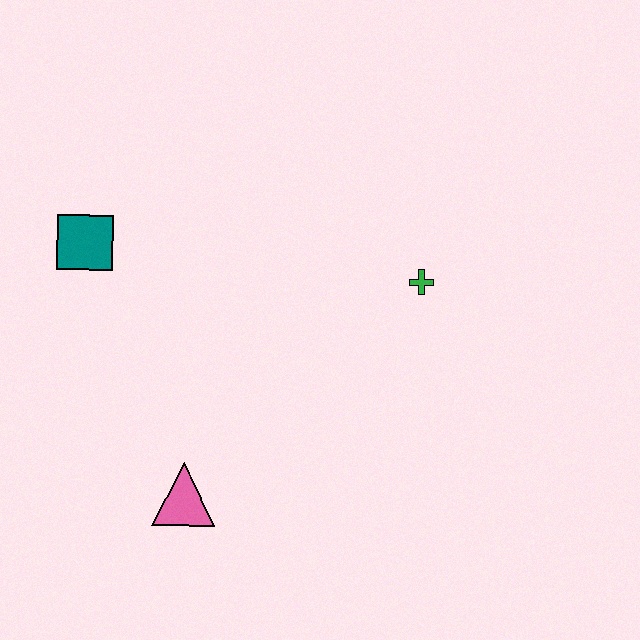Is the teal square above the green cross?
Yes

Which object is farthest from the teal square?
The green cross is farthest from the teal square.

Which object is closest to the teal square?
The pink triangle is closest to the teal square.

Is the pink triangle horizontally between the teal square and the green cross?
Yes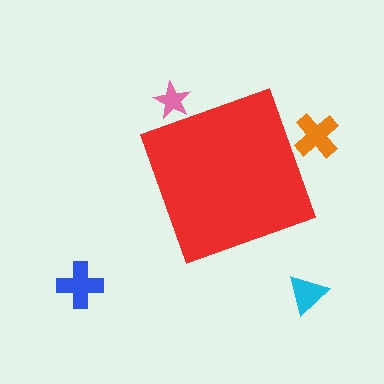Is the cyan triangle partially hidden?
No, the cyan triangle is fully visible.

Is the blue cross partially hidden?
No, the blue cross is fully visible.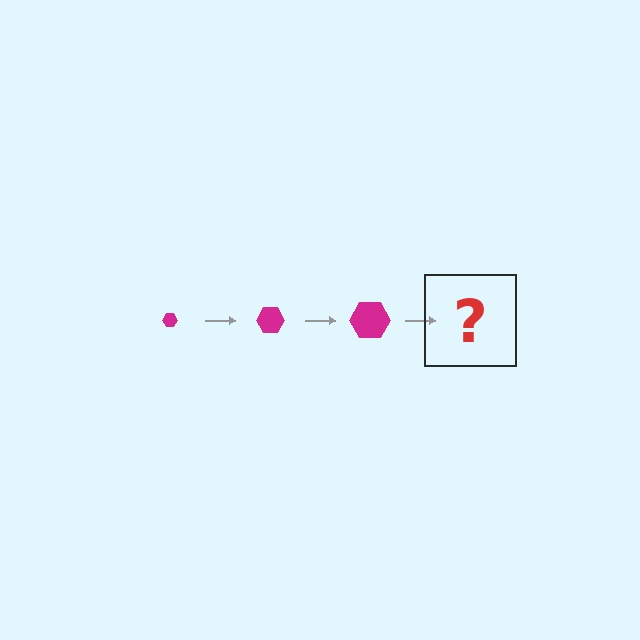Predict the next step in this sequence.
The next step is a magenta hexagon, larger than the previous one.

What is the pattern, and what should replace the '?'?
The pattern is that the hexagon gets progressively larger each step. The '?' should be a magenta hexagon, larger than the previous one.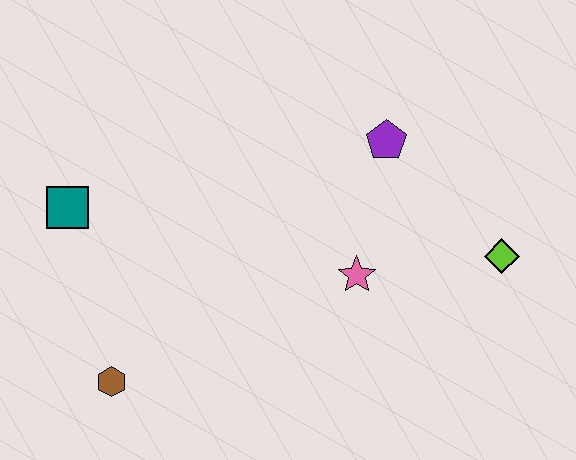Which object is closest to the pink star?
The purple pentagon is closest to the pink star.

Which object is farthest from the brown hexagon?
The lime diamond is farthest from the brown hexagon.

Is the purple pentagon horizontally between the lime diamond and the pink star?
Yes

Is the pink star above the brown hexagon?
Yes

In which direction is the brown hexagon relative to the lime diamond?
The brown hexagon is to the left of the lime diamond.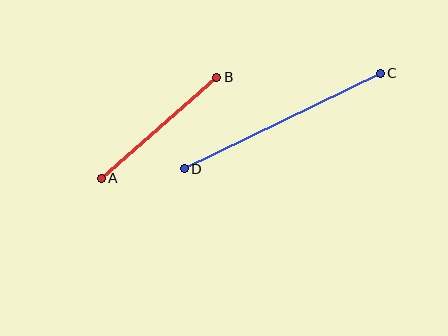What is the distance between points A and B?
The distance is approximately 154 pixels.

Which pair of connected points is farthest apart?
Points C and D are farthest apart.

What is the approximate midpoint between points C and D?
The midpoint is at approximately (282, 121) pixels.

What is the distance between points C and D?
The distance is approximately 218 pixels.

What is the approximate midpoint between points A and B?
The midpoint is at approximately (159, 128) pixels.